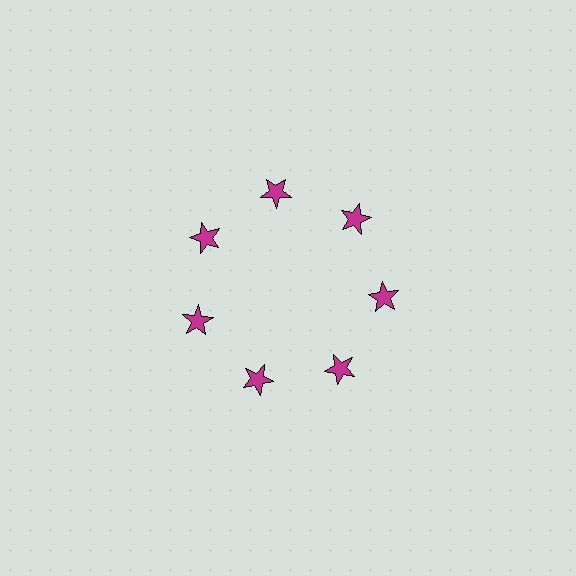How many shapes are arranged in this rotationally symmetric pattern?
There are 7 shapes, arranged in 7 groups of 1.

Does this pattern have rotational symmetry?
Yes, this pattern has 7-fold rotational symmetry. It looks the same after rotating 51 degrees around the center.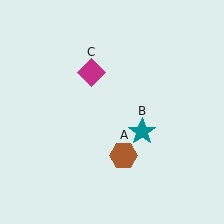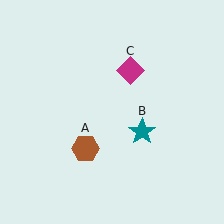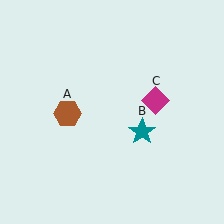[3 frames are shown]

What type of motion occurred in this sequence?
The brown hexagon (object A), magenta diamond (object C) rotated clockwise around the center of the scene.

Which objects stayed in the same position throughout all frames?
Teal star (object B) remained stationary.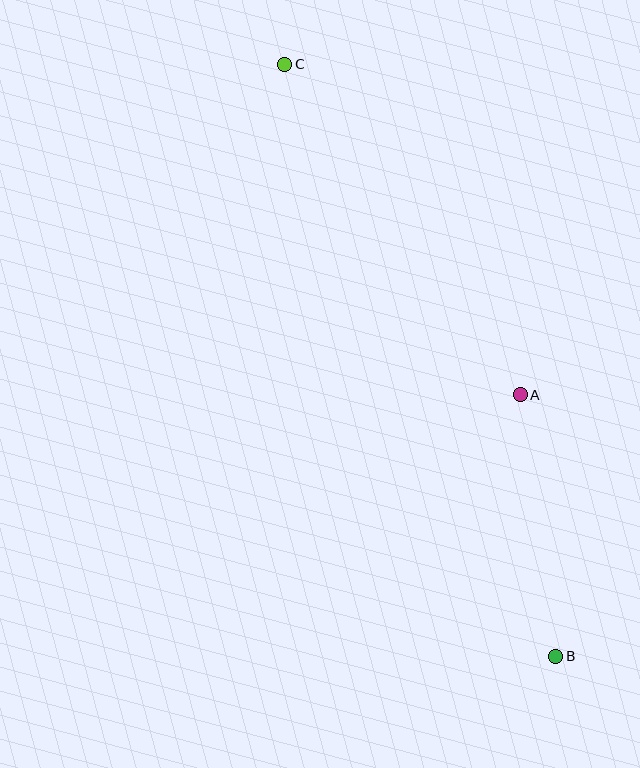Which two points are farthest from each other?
Points B and C are farthest from each other.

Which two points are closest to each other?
Points A and B are closest to each other.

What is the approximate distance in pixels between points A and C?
The distance between A and C is approximately 406 pixels.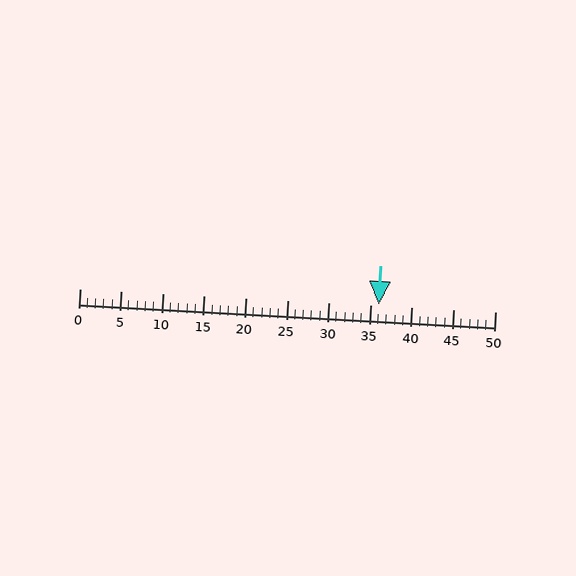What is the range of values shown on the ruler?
The ruler shows values from 0 to 50.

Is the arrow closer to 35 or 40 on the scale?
The arrow is closer to 35.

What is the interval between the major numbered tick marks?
The major tick marks are spaced 5 units apart.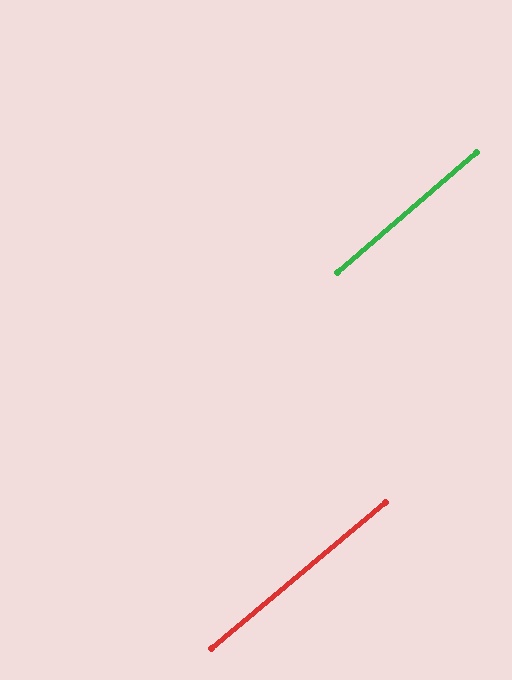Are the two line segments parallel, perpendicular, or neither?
Parallel — their directions differ by only 0.8°.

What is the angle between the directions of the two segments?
Approximately 1 degree.